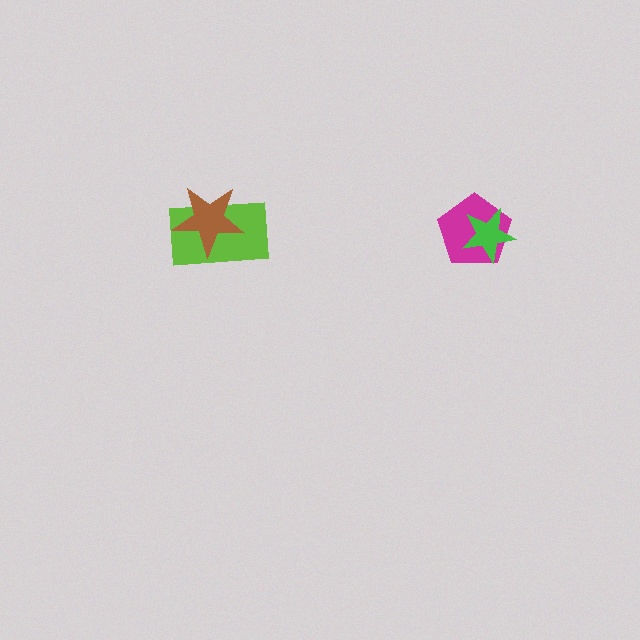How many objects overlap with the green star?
1 object overlaps with the green star.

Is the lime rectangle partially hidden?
Yes, it is partially covered by another shape.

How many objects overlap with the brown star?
1 object overlaps with the brown star.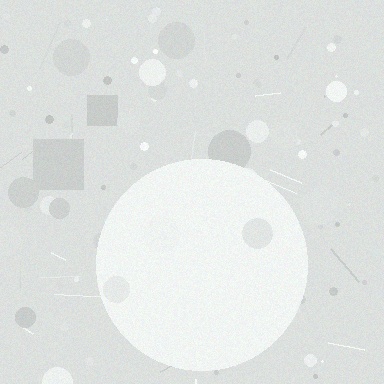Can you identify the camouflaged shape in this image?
The camouflaged shape is a circle.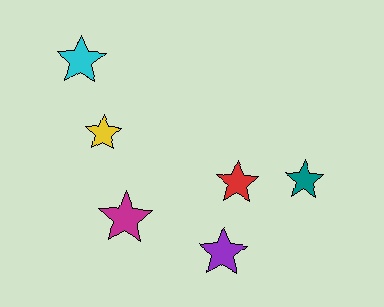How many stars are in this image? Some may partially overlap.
There are 6 stars.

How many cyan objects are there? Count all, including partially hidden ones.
There is 1 cyan object.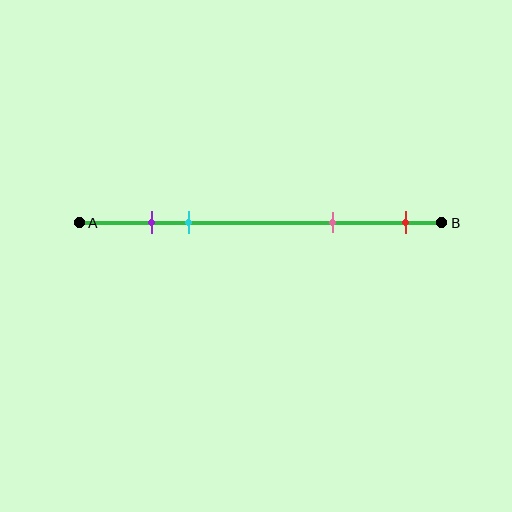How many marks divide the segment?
There are 4 marks dividing the segment.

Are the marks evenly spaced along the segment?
No, the marks are not evenly spaced.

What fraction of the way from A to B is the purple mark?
The purple mark is approximately 20% (0.2) of the way from A to B.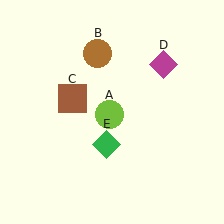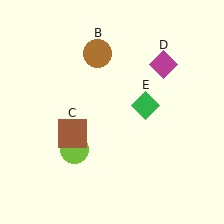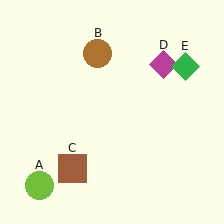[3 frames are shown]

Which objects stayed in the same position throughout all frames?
Brown circle (object B) and magenta diamond (object D) remained stationary.